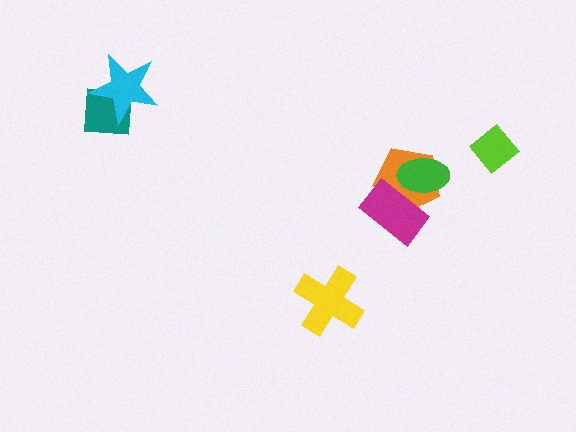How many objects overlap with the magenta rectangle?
2 objects overlap with the magenta rectangle.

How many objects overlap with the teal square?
1 object overlaps with the teal square.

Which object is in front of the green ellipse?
The magenta rectangle is in front of the green ellipse.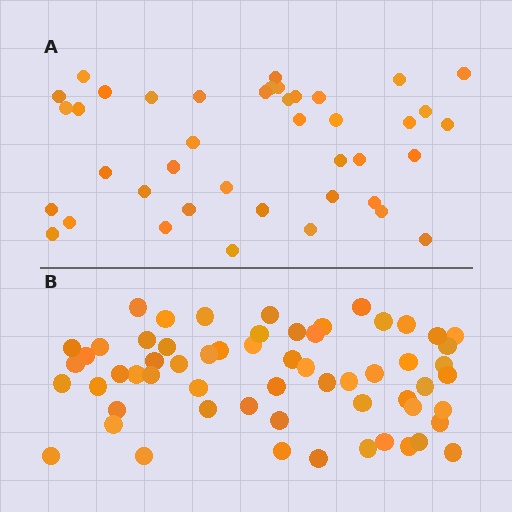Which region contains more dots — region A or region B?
Region B (the bottom region) has more dots.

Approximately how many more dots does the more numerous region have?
Region B has approximately 20 more dots than region A.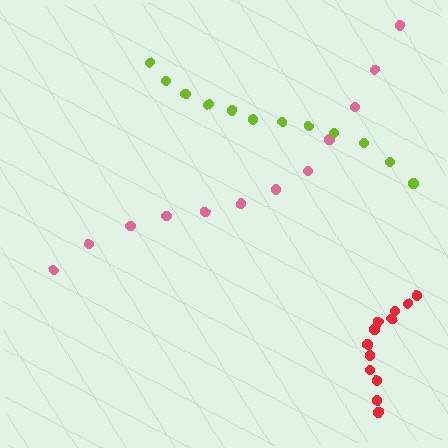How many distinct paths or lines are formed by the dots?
There are 3 distinct paths.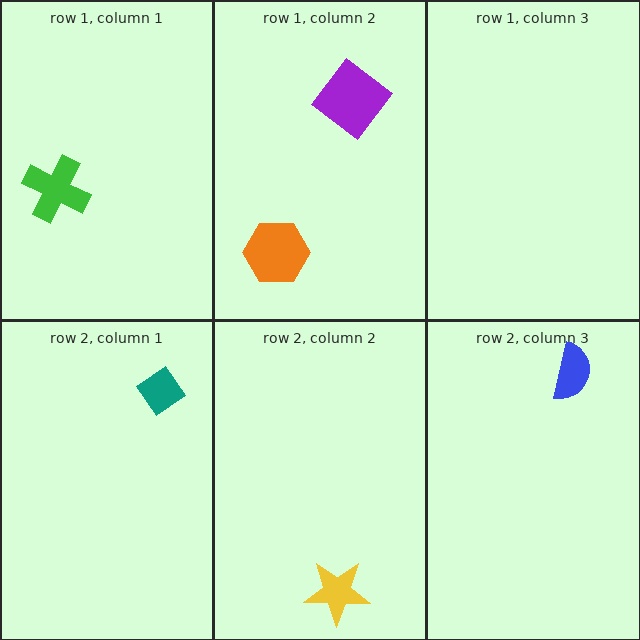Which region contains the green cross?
The row 1, column 1 region.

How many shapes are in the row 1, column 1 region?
1.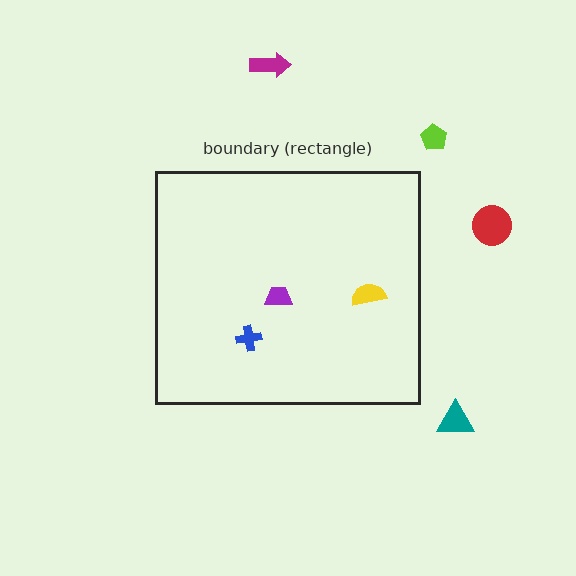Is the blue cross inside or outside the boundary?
Inside.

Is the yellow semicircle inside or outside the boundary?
Inside.